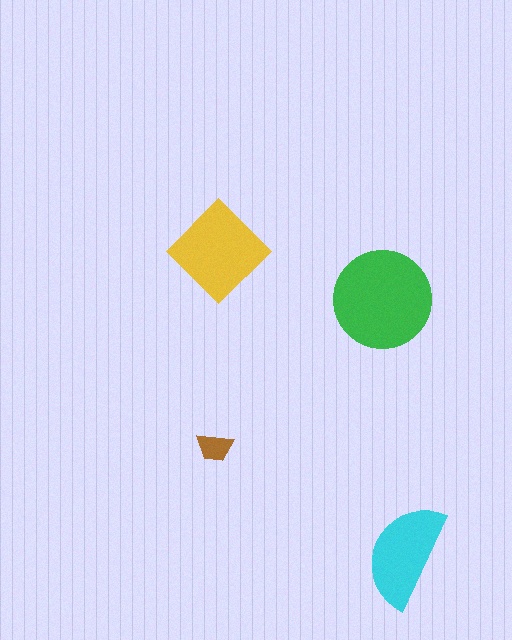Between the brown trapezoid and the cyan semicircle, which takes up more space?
The cyan semicircle.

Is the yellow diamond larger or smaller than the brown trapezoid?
Larger.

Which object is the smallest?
The brown trapezoid.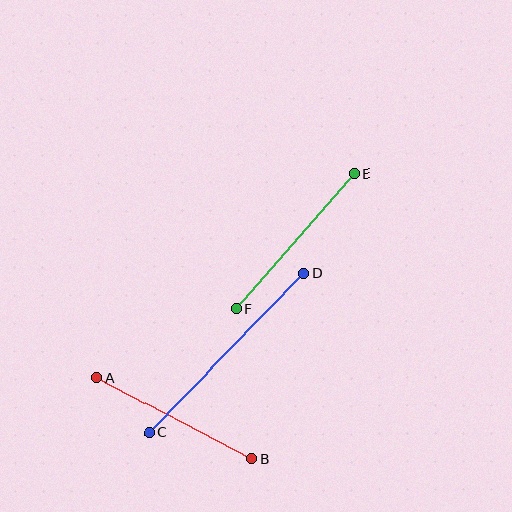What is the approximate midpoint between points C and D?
The midpoint is at approximately (226, 353) pixels.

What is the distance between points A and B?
The distance is approximately 175 pixels.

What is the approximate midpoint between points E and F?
The midpoint is at approximately (295, 241) pixels.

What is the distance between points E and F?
The distance is approximately 179 pixels.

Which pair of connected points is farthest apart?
Points C and D are farthest apart.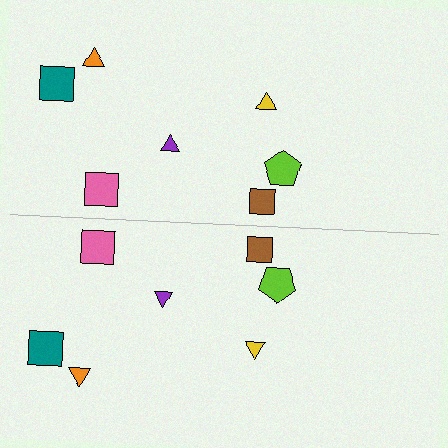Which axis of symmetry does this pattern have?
The pattern has a horizontal axis of symmetry running through the center of the image.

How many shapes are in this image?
There are 14 shapes in this image.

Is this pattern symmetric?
Yes, this pattern has bilateral (reflection) symmetry.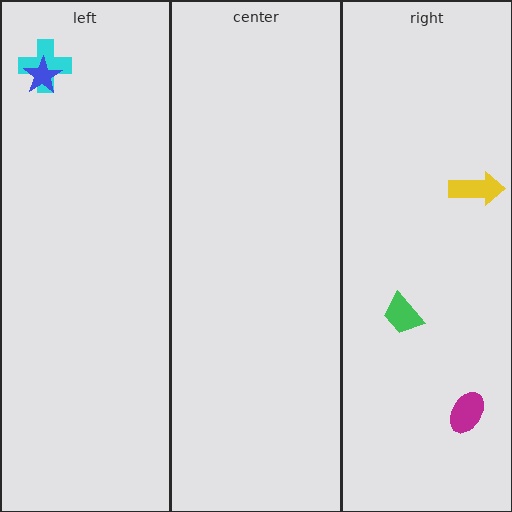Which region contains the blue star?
The left region.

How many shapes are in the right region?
3.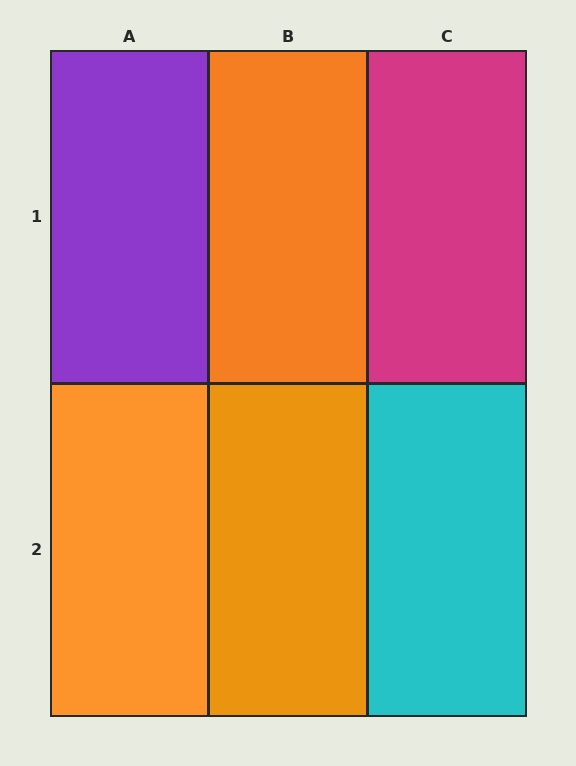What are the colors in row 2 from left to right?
Orange, orange, cyan.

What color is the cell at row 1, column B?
Orange.